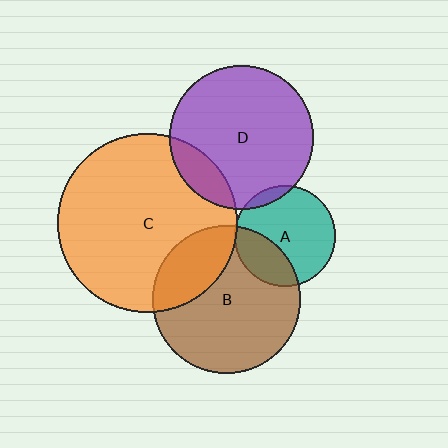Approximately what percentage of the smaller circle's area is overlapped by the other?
Approximately 25%.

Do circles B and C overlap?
Yes.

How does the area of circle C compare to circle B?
Approximately 1.5 times.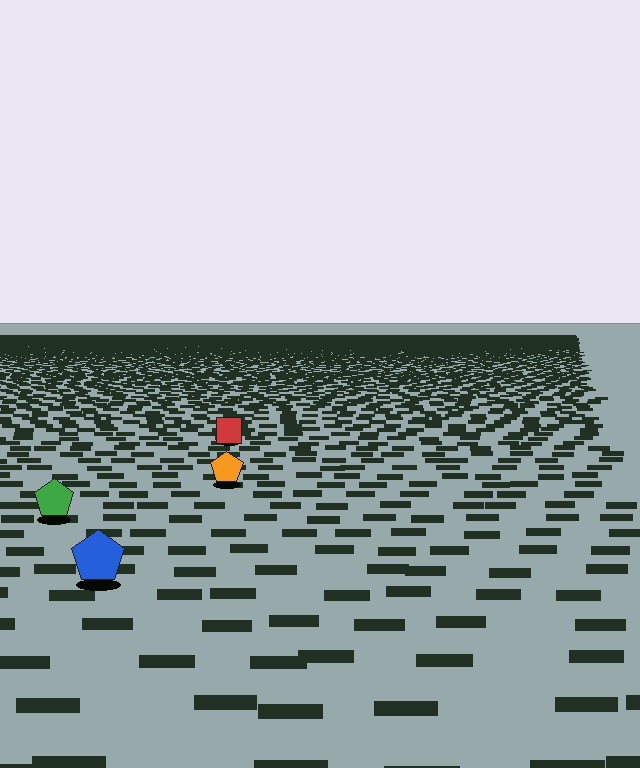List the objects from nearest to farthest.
From nearest to farthest: the blue pentagon, the green pentagon, the orange pentagon, the red square.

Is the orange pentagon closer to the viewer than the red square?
Yes. The orange pentagon is closer — you can tell from the texture gradient: the ground texture is coarser near it.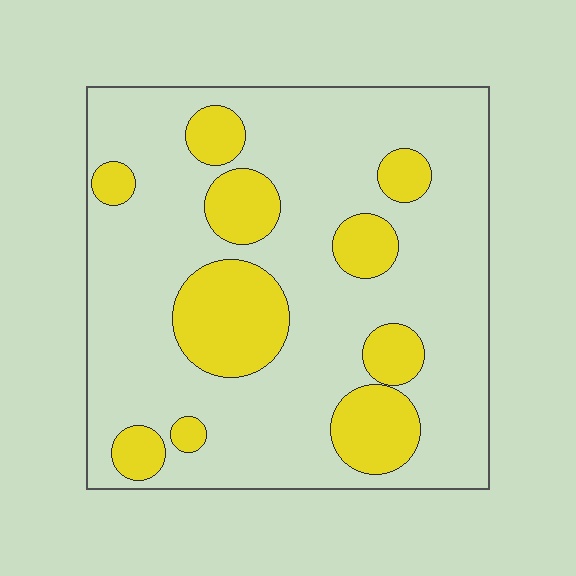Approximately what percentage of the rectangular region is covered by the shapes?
Approximately 25%.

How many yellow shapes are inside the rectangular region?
10.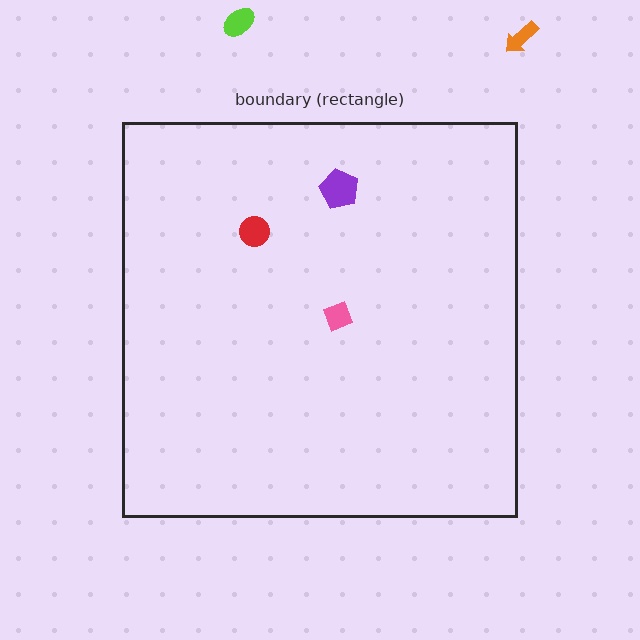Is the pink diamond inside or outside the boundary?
Inside.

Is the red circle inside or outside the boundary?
Inside.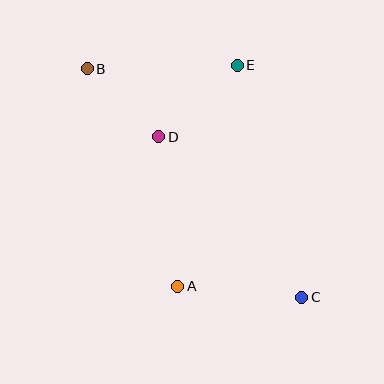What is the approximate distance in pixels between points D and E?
The distance between D and E is approximately 106 pixels.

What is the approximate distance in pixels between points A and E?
The distance between A and E is approximately 229 pixels.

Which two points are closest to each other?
Points B and D are closest to each other.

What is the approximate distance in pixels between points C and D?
The distance between C and D is approximately 215 pixels.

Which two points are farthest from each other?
Points B and C are farthest from each other.